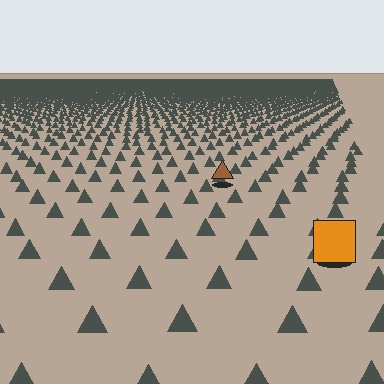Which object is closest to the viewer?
The orange square is closest. The texture marks near it are larger and more spread out.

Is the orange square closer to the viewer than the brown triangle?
Yes. The orange square is closer — you can tell from the texture gradient: the ground texture is coarser near it.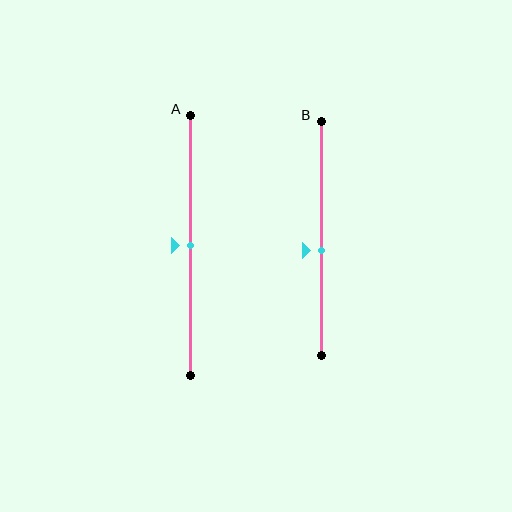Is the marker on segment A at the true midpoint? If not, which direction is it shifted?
Yes, the marker on segment A is at the true midpoint.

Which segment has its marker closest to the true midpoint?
Segment A has its marker closest to the true midpoint.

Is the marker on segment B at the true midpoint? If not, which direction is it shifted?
No, the marker on segment B is shifted downward by about 5% of the segment length.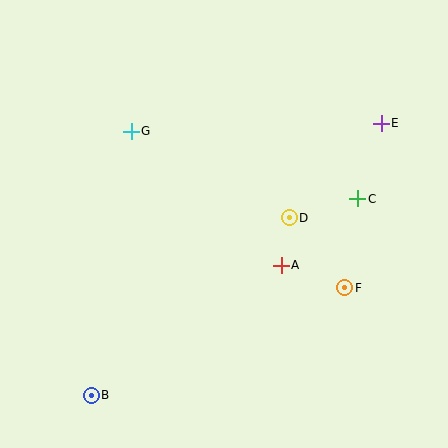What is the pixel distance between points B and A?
The distance between B and A is 230 pixels.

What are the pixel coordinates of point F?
Point F is at (345, 288).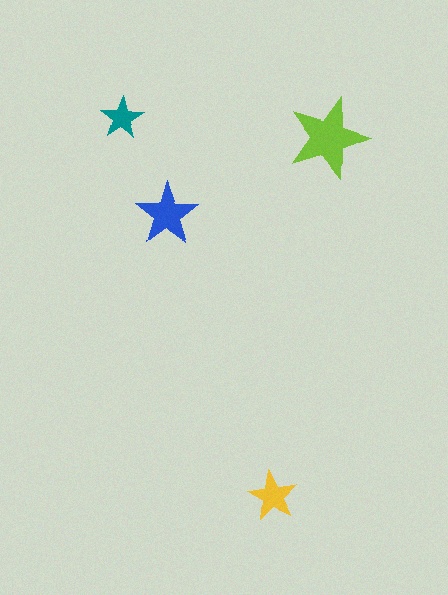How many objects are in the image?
There are 4 objects in the image.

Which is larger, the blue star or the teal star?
The blue one.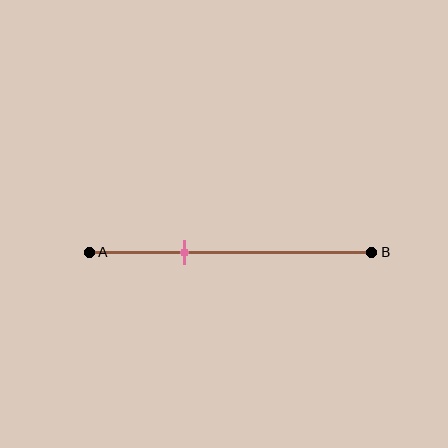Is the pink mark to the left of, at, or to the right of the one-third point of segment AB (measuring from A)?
The pink mark is approximately at the one-third point of segment AB.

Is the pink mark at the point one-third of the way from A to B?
Yes, the mark is approximately at the one-third point.